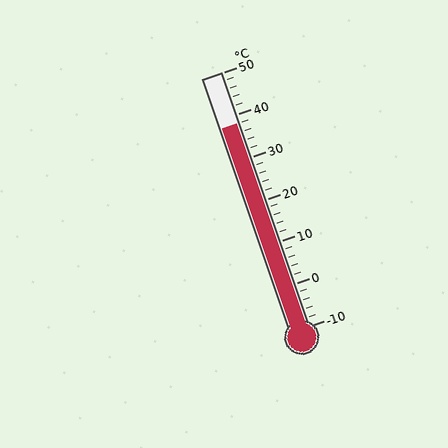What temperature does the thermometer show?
The thermometer shows approximately 38°C.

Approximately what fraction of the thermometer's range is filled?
The thermometer is filled to approximately 80% of its range.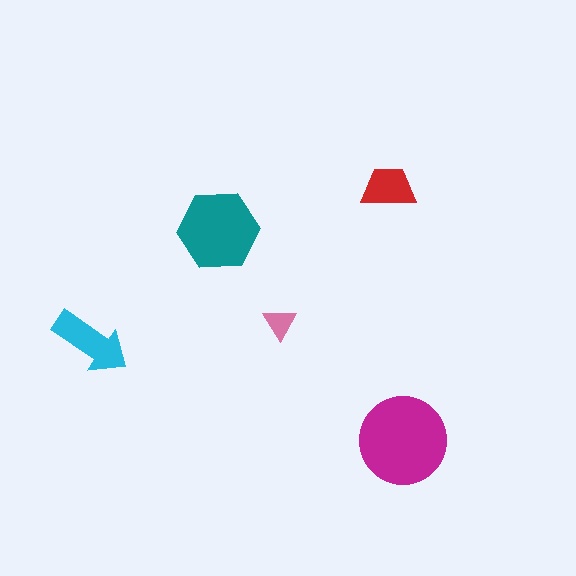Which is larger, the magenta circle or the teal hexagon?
The magenta circle.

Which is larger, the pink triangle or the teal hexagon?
The teal hexagon.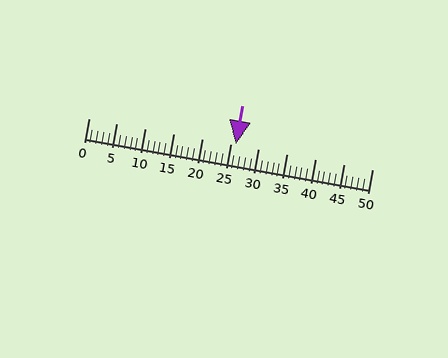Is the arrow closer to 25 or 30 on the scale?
The arrow is closer to 25.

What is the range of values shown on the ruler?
The ruler shows values from 0 to 50.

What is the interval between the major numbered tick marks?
The major tick marks are spaced 5 units apart.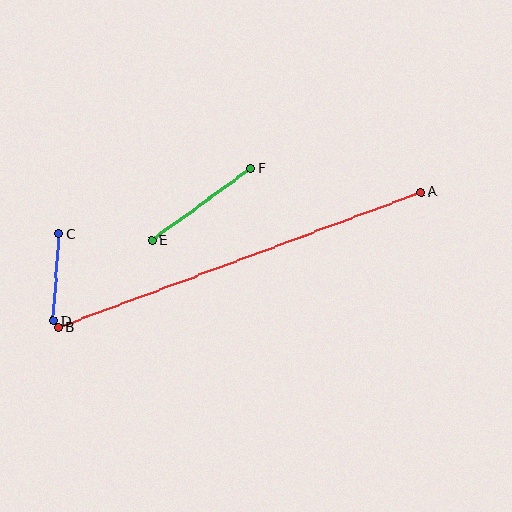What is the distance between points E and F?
The distance is approximately 122 pixels.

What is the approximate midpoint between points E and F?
The midpoint is at approximately (201, 204) pixels.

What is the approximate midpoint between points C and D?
The midpoint is at approximately (56, 278) pixels.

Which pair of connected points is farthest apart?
Points A and B are farthest apart.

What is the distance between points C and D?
The distance is approximately 87 pixels.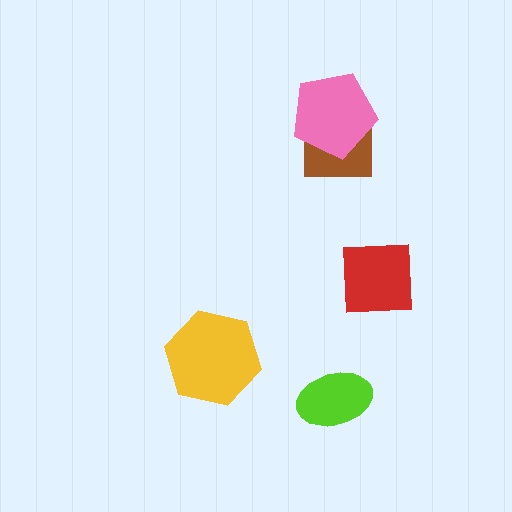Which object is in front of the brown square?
The pink pentagon is in front of the brown square.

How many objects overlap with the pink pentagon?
1 object overlaps with the pink pentagon.